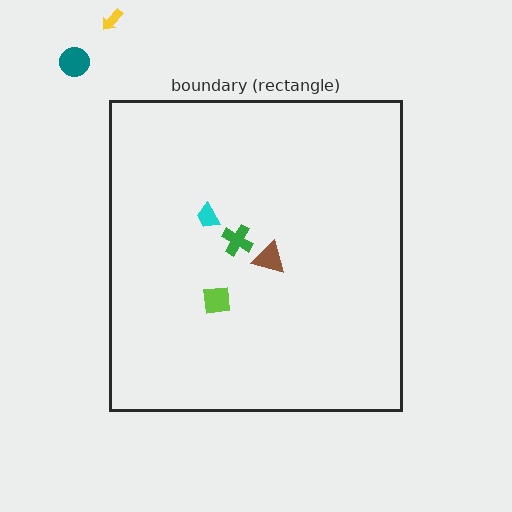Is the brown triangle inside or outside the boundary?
Inside.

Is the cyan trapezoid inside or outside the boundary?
Inside.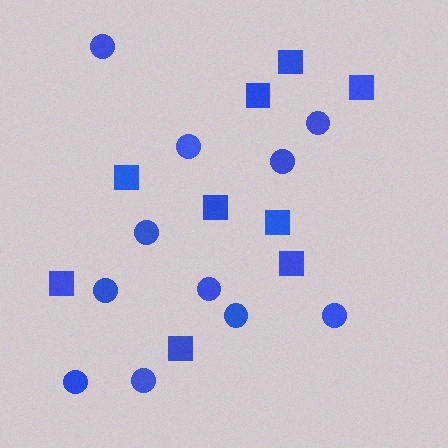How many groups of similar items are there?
There are 2 groups: one group of circles (11) and one group of squares (9).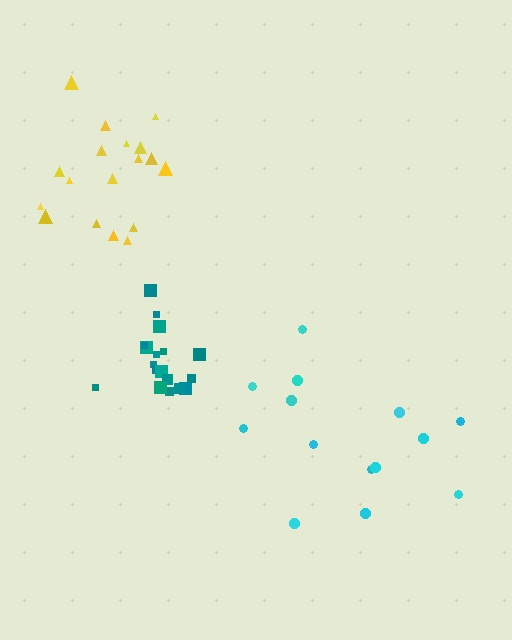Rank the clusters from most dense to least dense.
teal, yellow, cyan.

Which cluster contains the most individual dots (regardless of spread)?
Teal (18).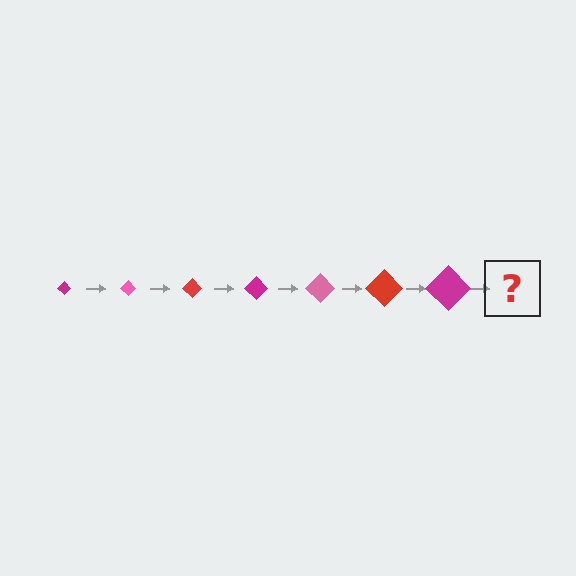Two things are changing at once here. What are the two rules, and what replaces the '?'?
The two rules are that the diamond grows larger each step and the color cycles through magenta, pink, and red. The '?' should be a pink diamond, larger than the previous one.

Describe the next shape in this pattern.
It should be a pink diamond, larger than the previous one.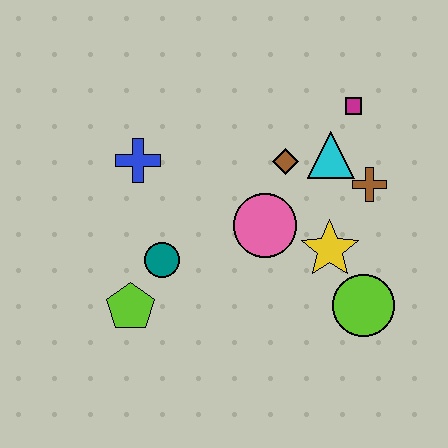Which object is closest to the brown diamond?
The cyan triangle is closest to the brown diamond.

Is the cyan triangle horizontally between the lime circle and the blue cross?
Yes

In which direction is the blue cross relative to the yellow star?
The blue cross is to the left of the yellow star.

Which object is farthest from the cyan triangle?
The lime pentagon is farthest from the cyan triangle.